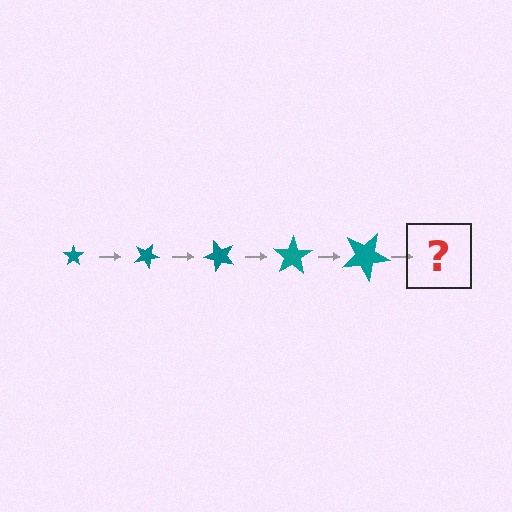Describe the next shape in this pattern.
It should be a star, larger than the previous one and rotated 125 degrees from the start.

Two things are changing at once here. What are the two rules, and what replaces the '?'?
The two rules are that the star grows larger each step and it rotates 25 degrees each step. The '?' should be a star, larger than the previous one and rotated 125 degrees from the start.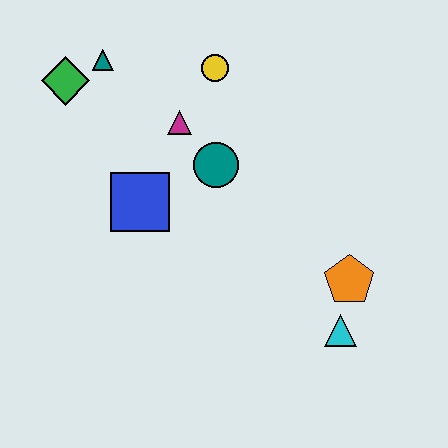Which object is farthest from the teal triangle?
The cyan triangle is farthest from the teal triangle.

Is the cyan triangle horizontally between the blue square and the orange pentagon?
Yes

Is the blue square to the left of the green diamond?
No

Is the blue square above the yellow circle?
No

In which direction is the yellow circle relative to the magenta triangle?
The yellow circle is above the magenta triangle.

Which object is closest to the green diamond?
The teal triangle is closest to the green diamond.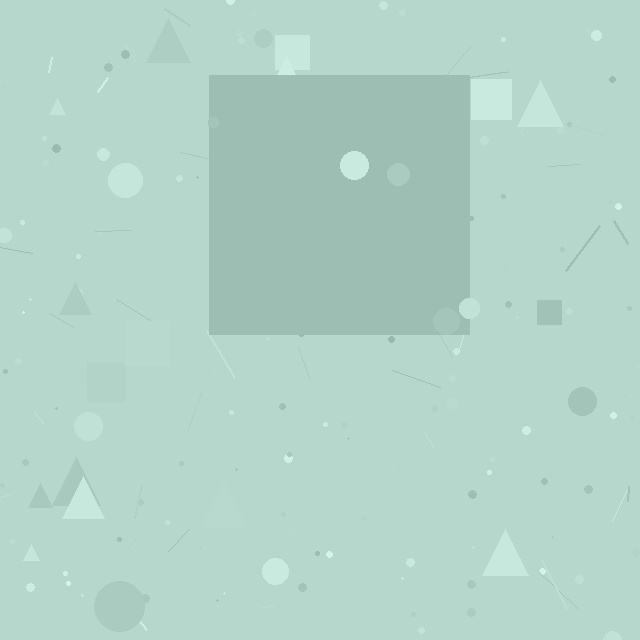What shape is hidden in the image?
A square is hidden in the image.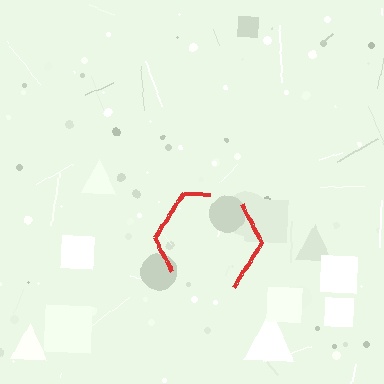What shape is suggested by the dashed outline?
The dashed outline suggests a hexagon.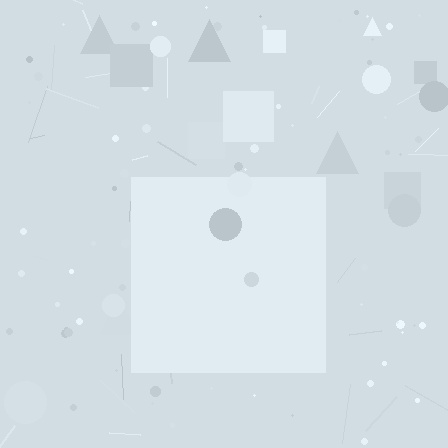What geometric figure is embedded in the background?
A square is embedded in the background.